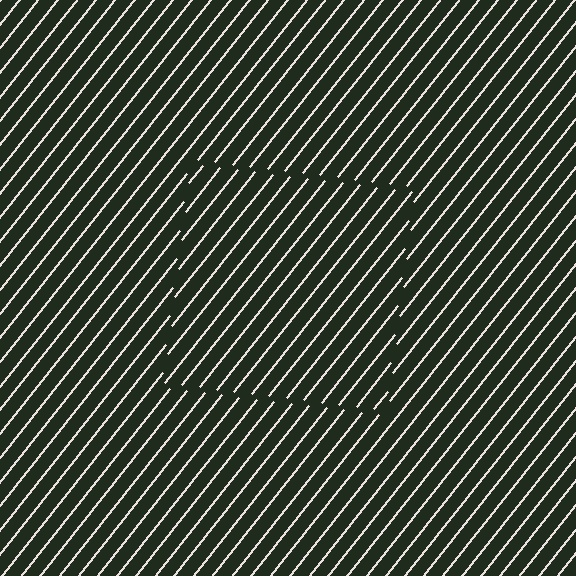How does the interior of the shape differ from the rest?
The interior of the shape contains the same grating, shifted by half a period — the contour is defined by the phase discontinuity where line-ends from the inner and outer gratings abut.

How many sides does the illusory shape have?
4 sides — the line-ends trace a square.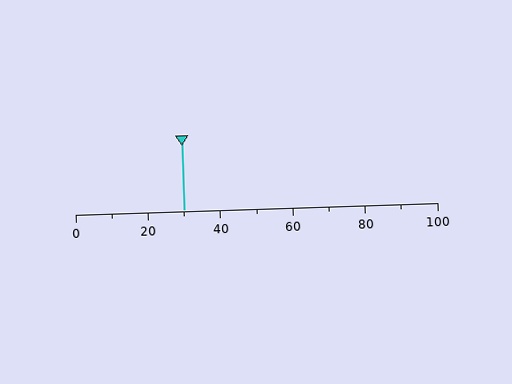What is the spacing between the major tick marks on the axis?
The major ticks are spaced 20 apart.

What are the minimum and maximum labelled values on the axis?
The axis runs from 0 to 100.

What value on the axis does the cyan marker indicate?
The marker indicates approximately 30.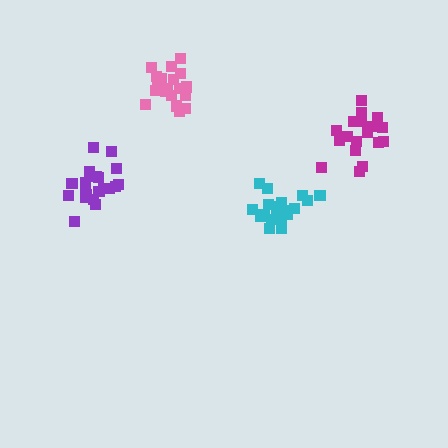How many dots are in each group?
Group 1: 21 dots, Group 2: 20 dots, Group 3: 18 dots, Group 4: 21 dots (80 total).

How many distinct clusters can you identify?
There are 4 distinct clusters.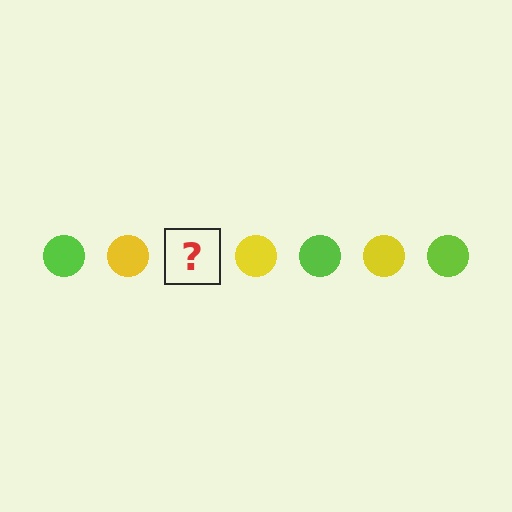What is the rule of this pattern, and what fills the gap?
The rule is that the pattern cycles through lime, yellow circles. The gap should be filled with a lime circle.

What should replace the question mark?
The question mark should be replaced with a lime circle.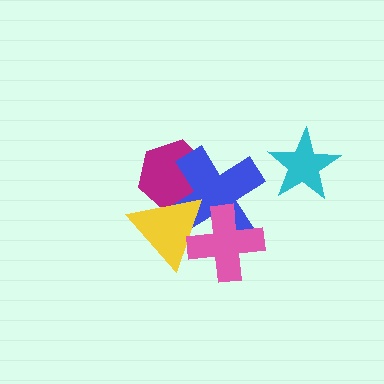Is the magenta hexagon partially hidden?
Yes, it is partially covered by another shape.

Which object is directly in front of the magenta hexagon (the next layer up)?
The blue cross is directly in front of the magenta hexagon.